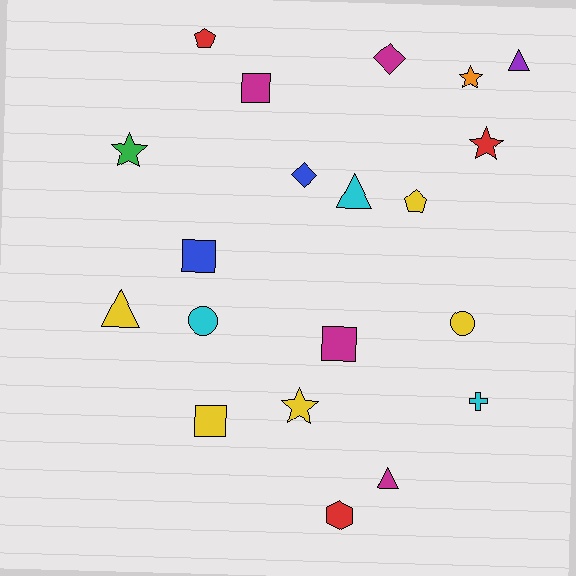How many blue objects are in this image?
There are 2 blue objects.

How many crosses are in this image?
There is 1 cross.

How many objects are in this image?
There are 20 objects.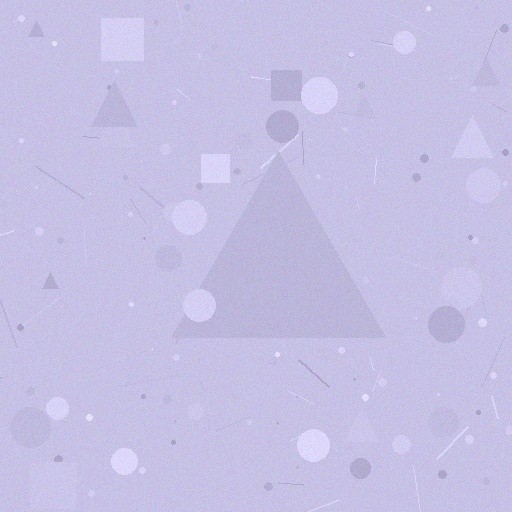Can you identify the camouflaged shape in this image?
The camouflaged shape is a triangle.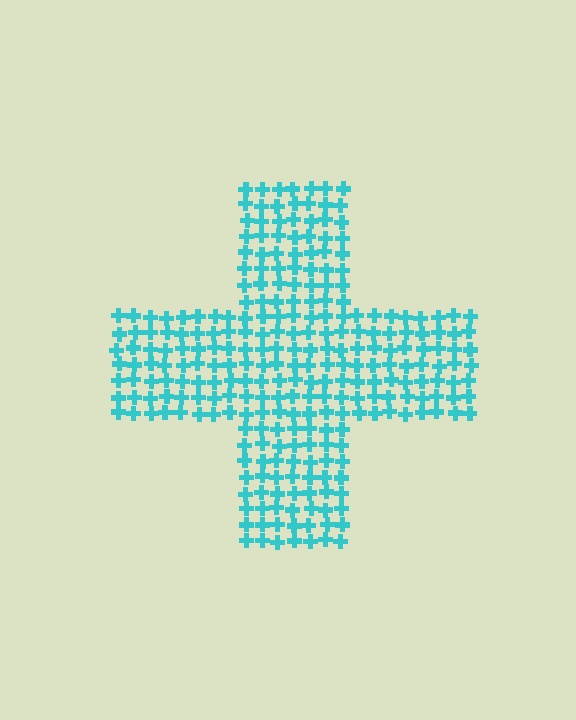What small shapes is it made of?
It is made of small crosses.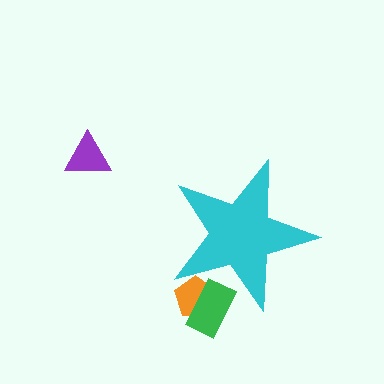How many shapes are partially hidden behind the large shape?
2 shapes are partially hidden.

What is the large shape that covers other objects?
A cyan star.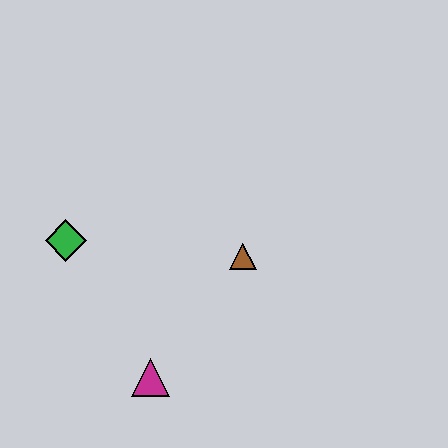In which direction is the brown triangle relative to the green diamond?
The brown triangle is to the right of the green diamond.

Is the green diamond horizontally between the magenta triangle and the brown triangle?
No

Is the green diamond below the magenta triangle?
No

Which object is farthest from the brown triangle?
The green diamond is farthest from the brown triangle.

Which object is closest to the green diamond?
The magenta triangle is closest to the green diamond.